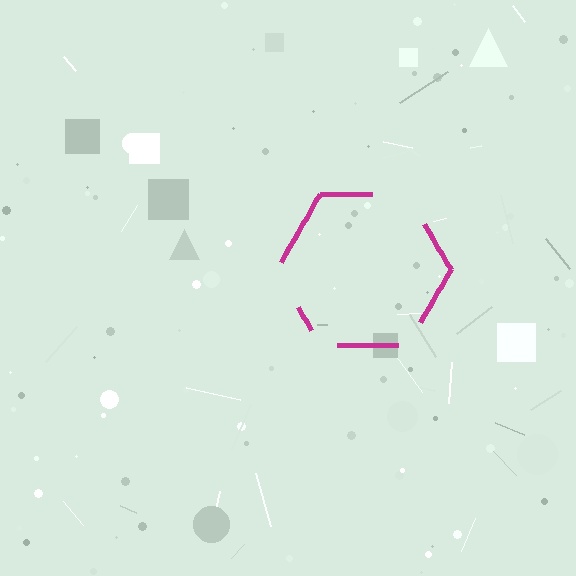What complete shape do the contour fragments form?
The contour fragments form a hexagon.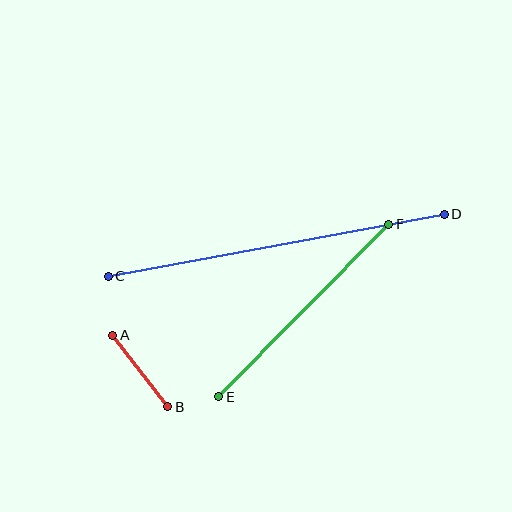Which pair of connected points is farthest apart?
Points C and D are farthest apart.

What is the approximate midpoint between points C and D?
The midpoint is at approximately (276, 245) pixels.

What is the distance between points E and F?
The distance is approximately 242 pixels.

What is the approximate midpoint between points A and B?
The midpoint is at approximately (140, 371) pixels.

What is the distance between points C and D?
The distance is approximately 342 pixels.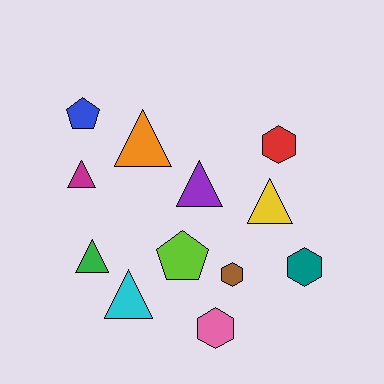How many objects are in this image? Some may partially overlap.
There are 12 objects.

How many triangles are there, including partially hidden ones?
There are 6 triangles.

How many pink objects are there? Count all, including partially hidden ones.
There is 1 pink object.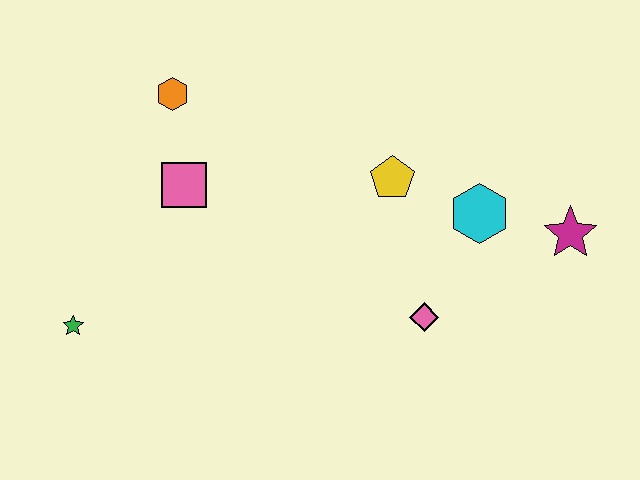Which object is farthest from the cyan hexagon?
The green star is farthest from the cyan hexagon.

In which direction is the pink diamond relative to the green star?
The pink diamond is to the right of the green star.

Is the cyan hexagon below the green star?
No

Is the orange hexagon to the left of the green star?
No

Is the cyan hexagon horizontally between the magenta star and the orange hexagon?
Yes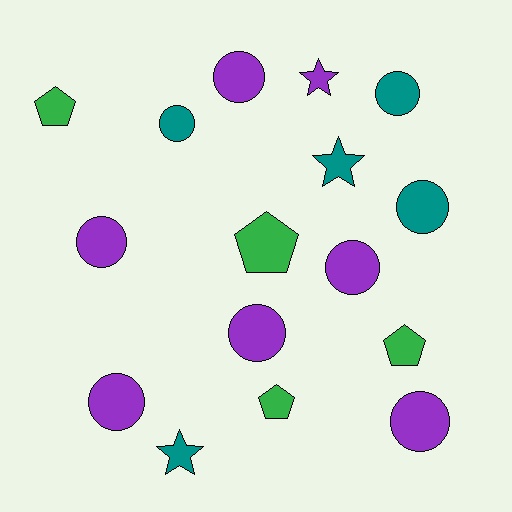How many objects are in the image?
There are 16 objects.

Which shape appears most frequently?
Circle, with 9 objects.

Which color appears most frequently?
Purple, with 7 objects.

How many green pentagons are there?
There are 4 green pentagons.